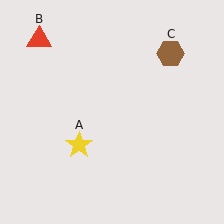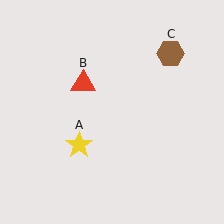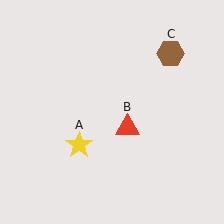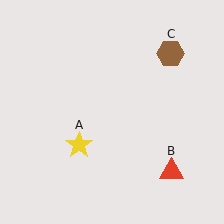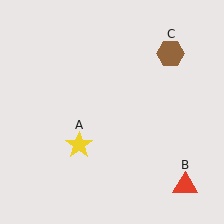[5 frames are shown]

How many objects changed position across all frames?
1 object changed position: red triangle (object B).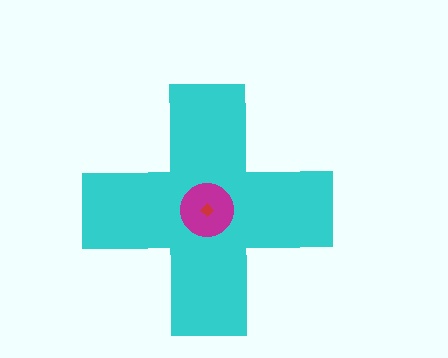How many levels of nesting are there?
3.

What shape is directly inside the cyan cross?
The magenta circle.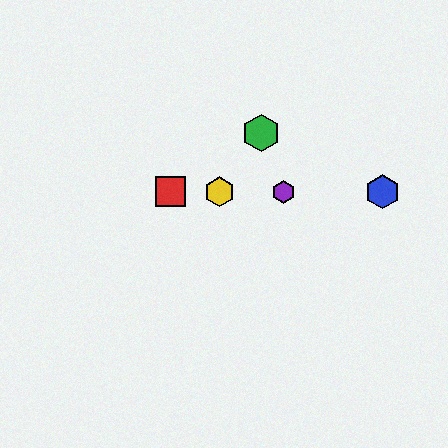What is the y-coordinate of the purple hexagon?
The purple hexagon is at y≈192.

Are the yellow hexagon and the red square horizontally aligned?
Yes, both are at y≈192.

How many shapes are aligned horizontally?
4 shapes (the red square, the blue hexagon, the yellow hexagon, the purple hexagon) are aligned horizontally.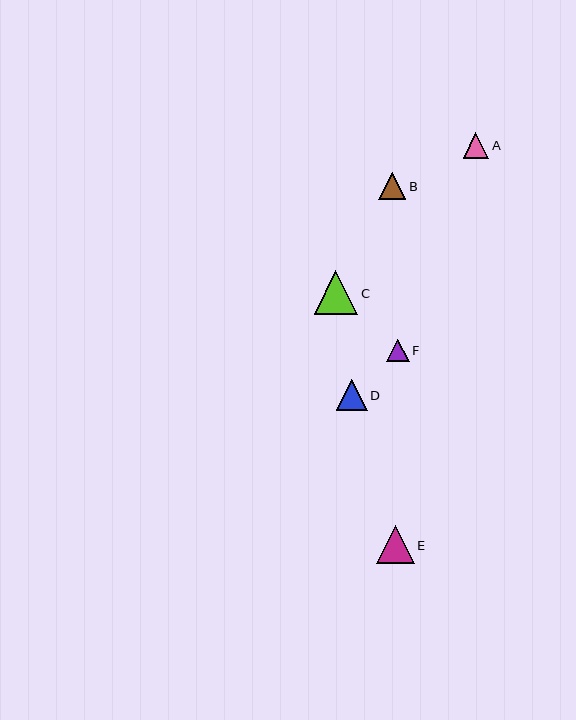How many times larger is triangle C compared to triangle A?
Triangle C is approximately 1.7 times the size of triangle A.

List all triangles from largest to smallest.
From largest to smallest: C, E, D, B, A, F.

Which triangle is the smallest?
Triangle F is the smallest with a size of approximately 23 pixels.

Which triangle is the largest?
Triangle C is the largest with a size of approximately 43 pixels.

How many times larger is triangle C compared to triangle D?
Triangle C is approximately 1.4 times the size of triangle D.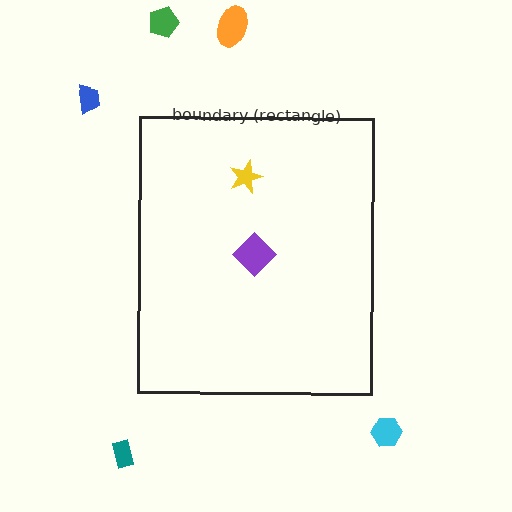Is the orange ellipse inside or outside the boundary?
Outside.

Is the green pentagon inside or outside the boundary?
Outside.